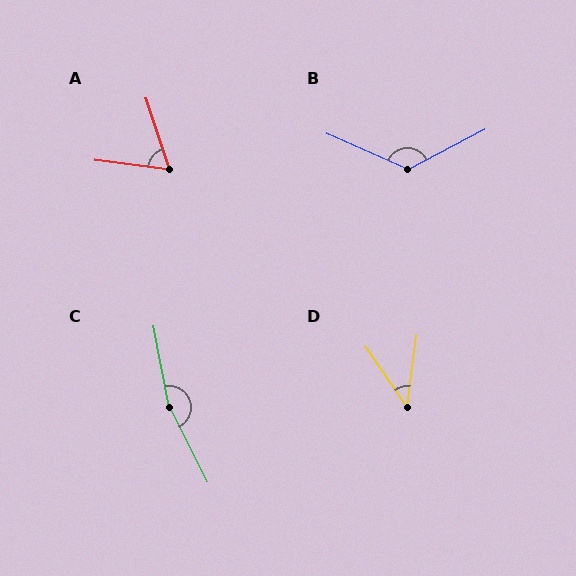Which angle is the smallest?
D, at approximately 42 degrees.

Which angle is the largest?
C, at approximately 164 degrees.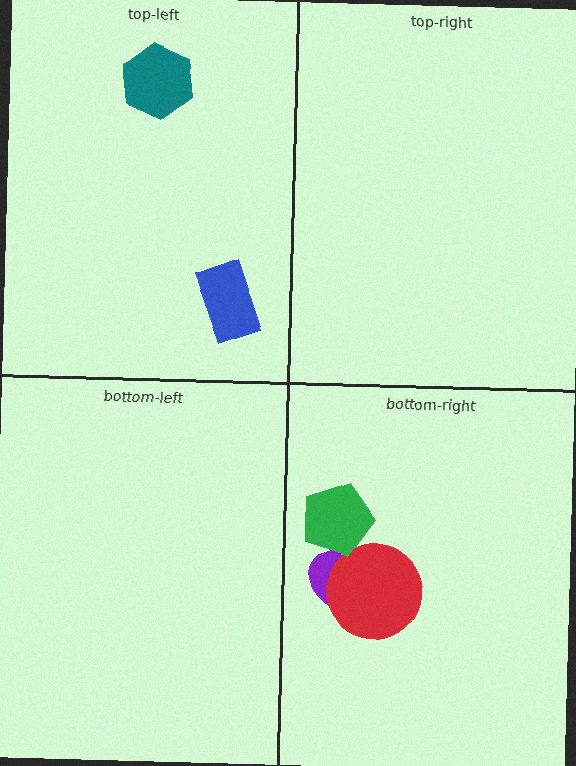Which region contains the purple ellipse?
The bottom-right region.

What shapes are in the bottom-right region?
The purple ellipse, the red circle, the green pentagon.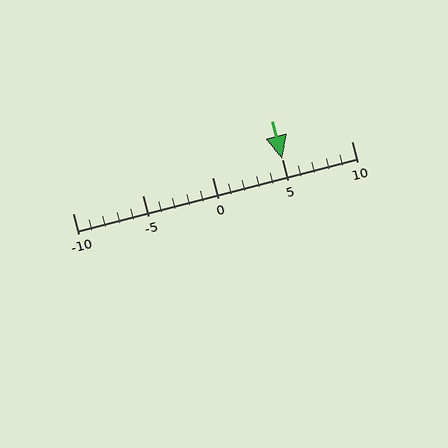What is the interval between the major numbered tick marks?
The major tick marks are spaced 5 units apart.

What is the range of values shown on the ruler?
The ruler shows values from -10 to 10.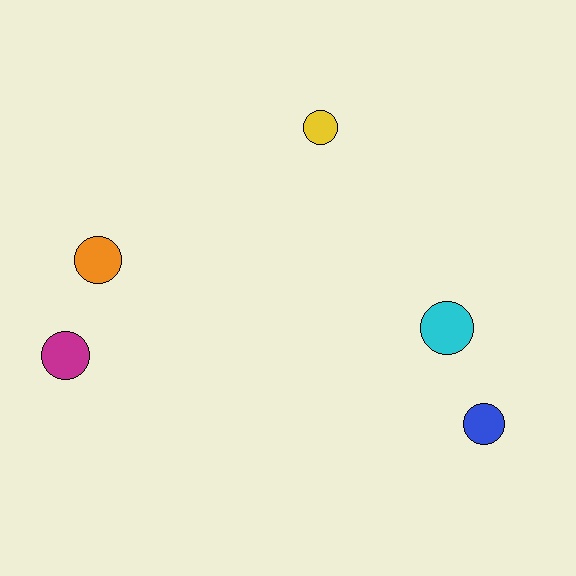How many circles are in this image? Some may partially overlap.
There are 5 circles.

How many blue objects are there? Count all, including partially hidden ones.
There is 1 blue object.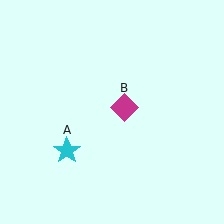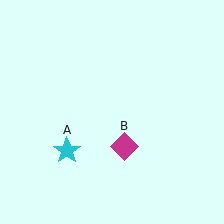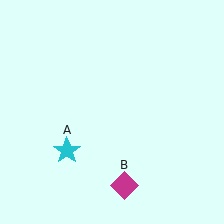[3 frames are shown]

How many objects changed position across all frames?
1 object changed position: magenta diamond (object B).